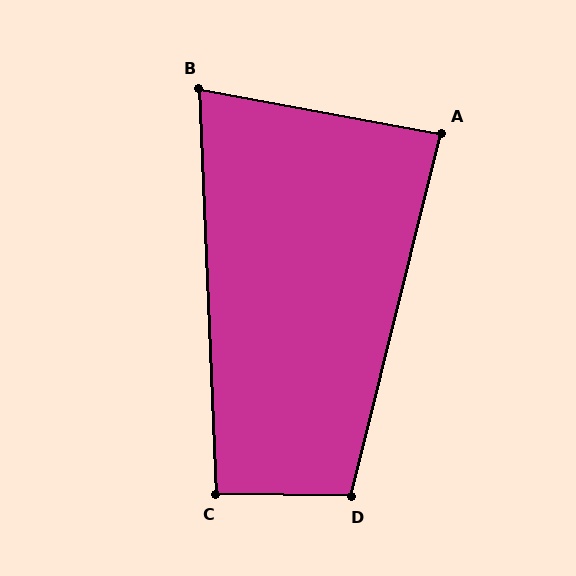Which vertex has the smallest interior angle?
B, at approximately 77 degrees.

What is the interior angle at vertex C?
Approximately 94 degrees (approximately right).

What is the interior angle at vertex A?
Approximately 86 degrees (approximately right).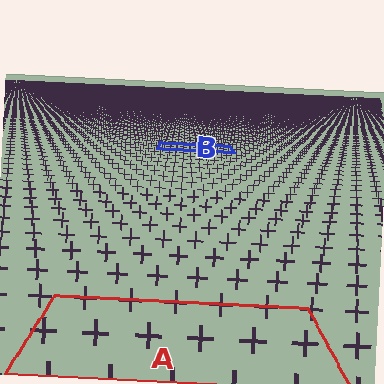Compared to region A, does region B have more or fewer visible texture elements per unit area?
Region B has more texture elements per unit area — they are packed more densely because it is farther away.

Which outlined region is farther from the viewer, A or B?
Region B is farther from the viewer — the texture elements inside it appear smaller and more densely packed.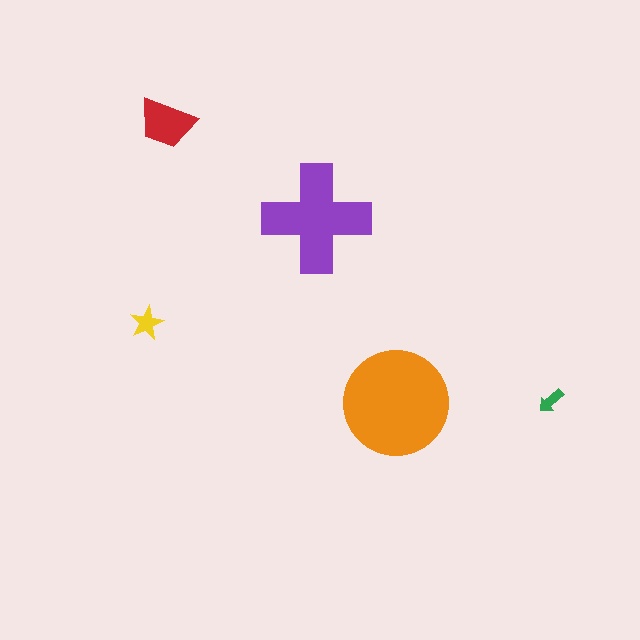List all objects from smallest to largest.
The green arrow, the yellow star, the red trapezoid, the purple cross, the orange circle.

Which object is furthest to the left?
The yellow star is leftmost.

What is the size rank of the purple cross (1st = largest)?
2nd.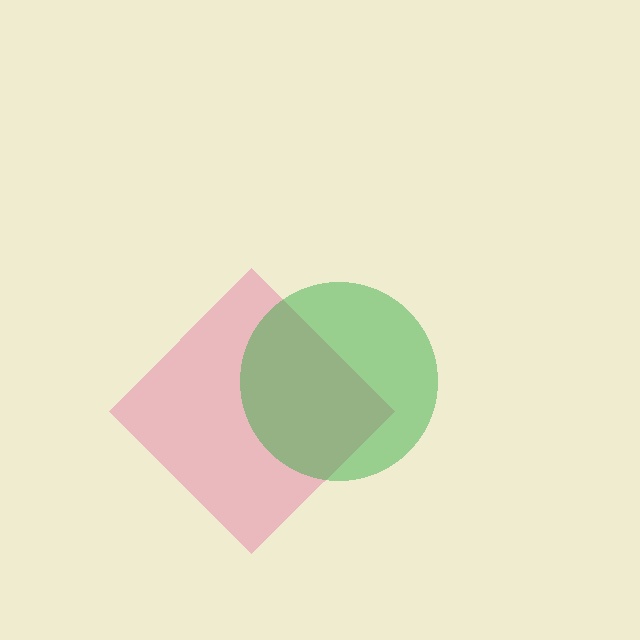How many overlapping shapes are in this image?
There are 2 overlapping shapes in the image.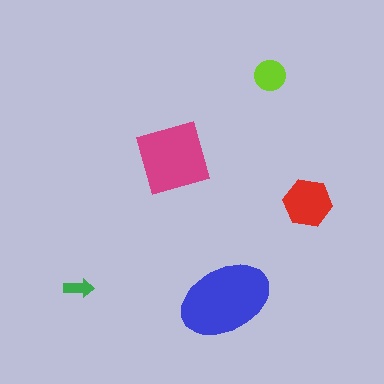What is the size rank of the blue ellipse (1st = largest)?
1st.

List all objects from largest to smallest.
The blue ellipse, the magenta diamond, the red hexagon, the lime circle, the green arrow.